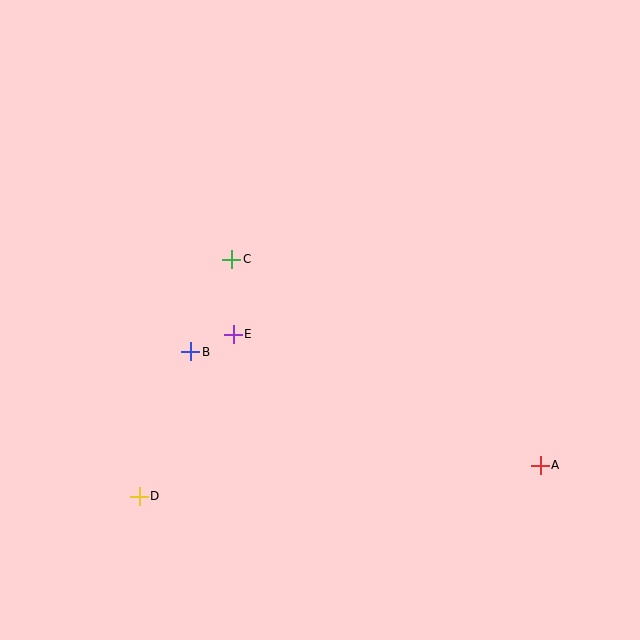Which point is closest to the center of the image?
Point E at (233, 334) is closest to the center.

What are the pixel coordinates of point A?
Point A is at (540, 465).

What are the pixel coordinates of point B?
Point B is at (191, 352).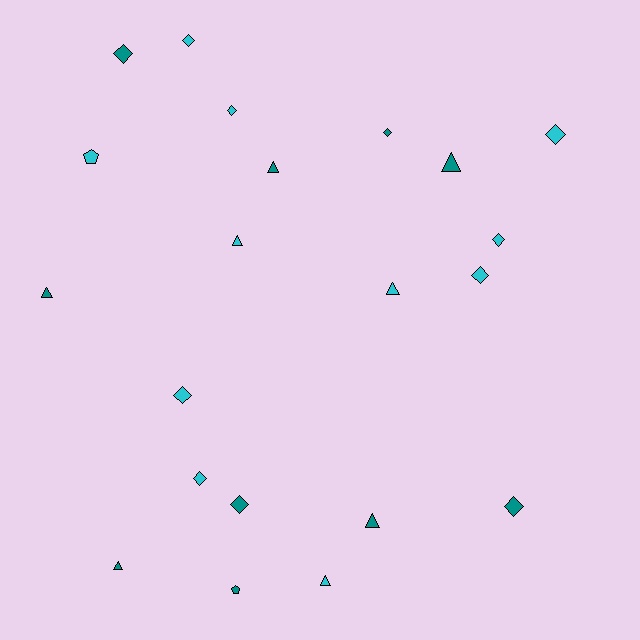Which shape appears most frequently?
Diamond, with 11 objects.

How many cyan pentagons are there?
There is 1 cyan pentagon.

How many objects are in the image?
There are 21 objects.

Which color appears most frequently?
Cyan, with 11 objects.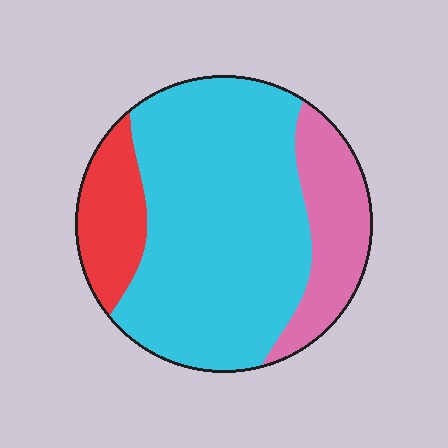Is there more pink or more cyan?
Cyan.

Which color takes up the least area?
Red, at roughly 15%.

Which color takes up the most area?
Cyan, at roughly 65%.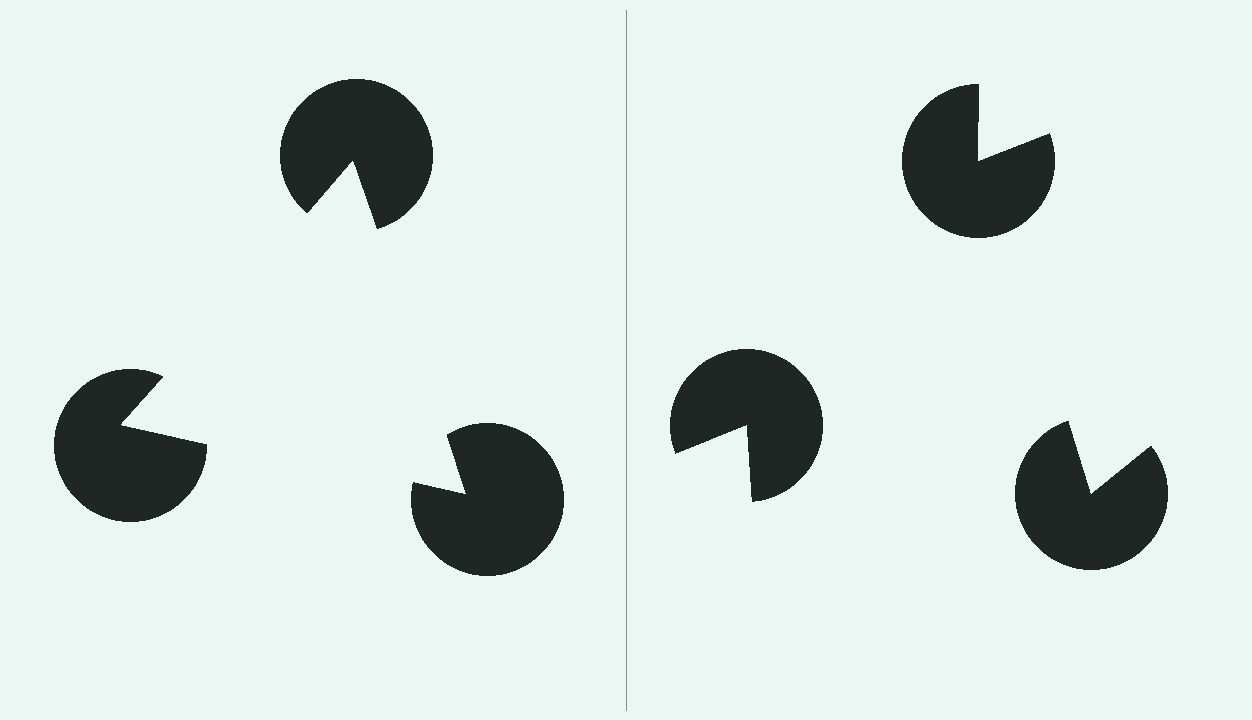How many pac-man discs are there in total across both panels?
6 — 3 on each side.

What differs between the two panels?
The pac-man discs are positioned identically on both sides; only the wedge orientations differ. On the left they align to a triangle; on the right they are misaligned.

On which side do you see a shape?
An illusory triangle appears on the left side. On the right side the wedge cuts are rotated, so no coherent shape forms.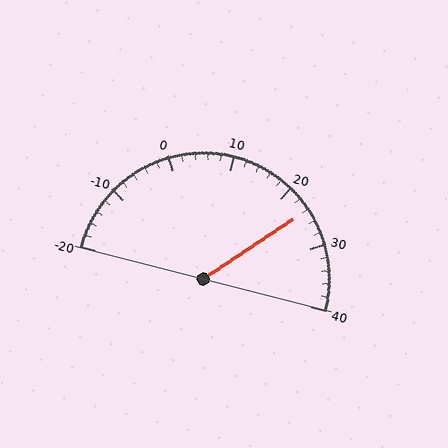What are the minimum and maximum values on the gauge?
The gauge ranges from -20 to 40.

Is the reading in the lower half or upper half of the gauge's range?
The reading is in the upper half of the range (-20 to 40).